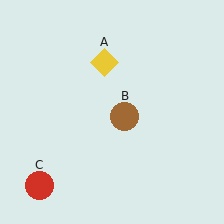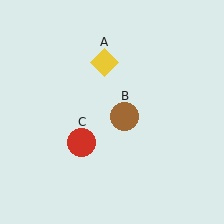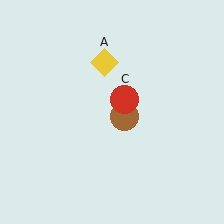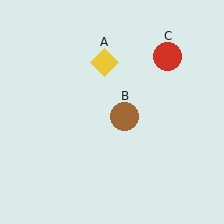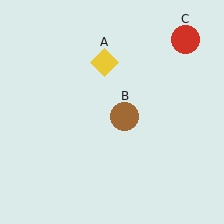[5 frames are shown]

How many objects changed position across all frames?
1 object changed position: red circle (object C).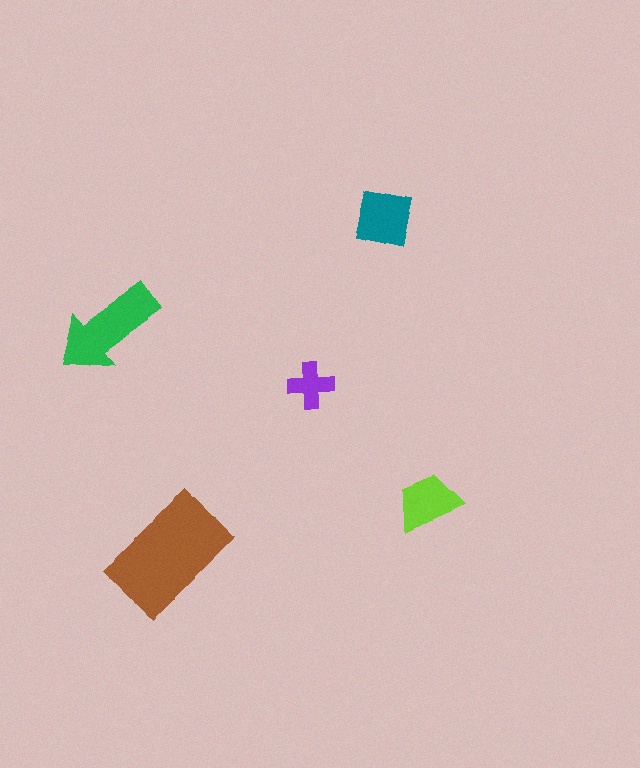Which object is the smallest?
The purple cross.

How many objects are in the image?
There are 5 objects in the image.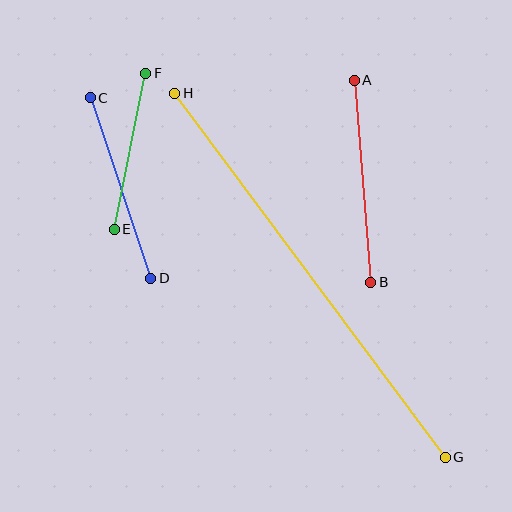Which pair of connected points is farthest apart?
Points G and H are farthest apart.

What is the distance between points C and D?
The distance is approximately 190 pixels.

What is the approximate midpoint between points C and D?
The midpoint is at approximately (121, 188) pixels.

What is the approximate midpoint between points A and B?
The midpoint is at approximately (362, 181) pixels.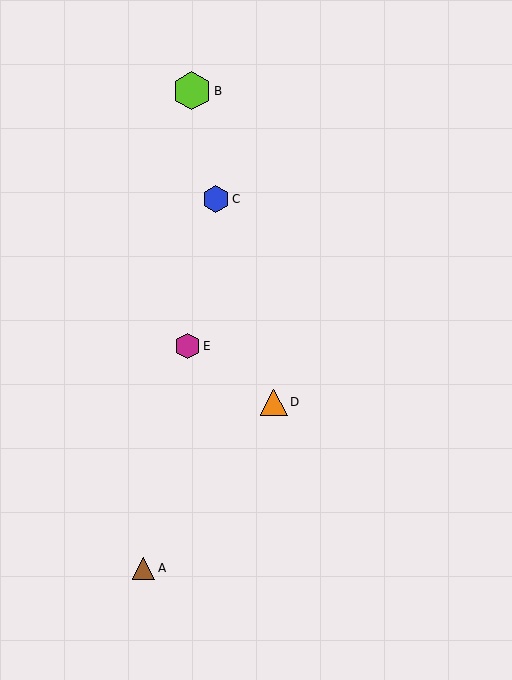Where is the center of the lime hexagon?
The center of the lime hexagon is at (192, 91).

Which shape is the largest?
The lime hexagon (labeled B) is the largest.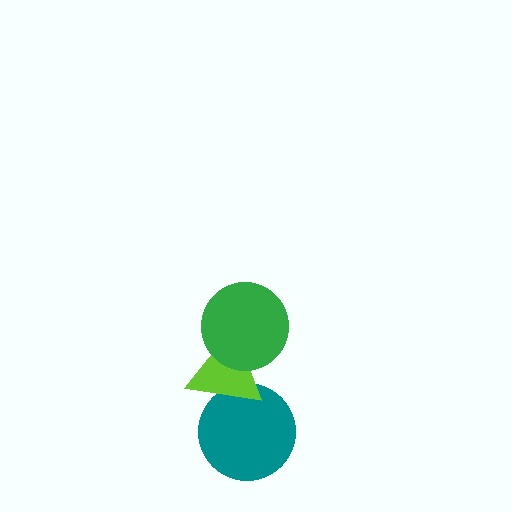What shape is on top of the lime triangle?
The green circle is on top of the lime triangle.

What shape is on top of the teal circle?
The lime triangle is on top of the teal circle.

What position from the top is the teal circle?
The teal circle is 3rd from the top.